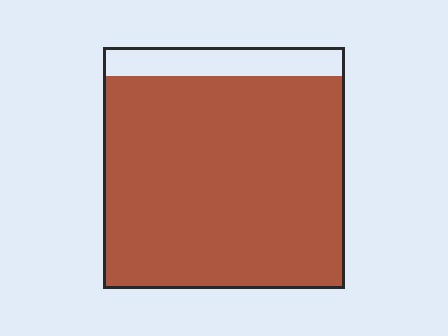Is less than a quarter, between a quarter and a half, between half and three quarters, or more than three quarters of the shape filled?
More than three quarters.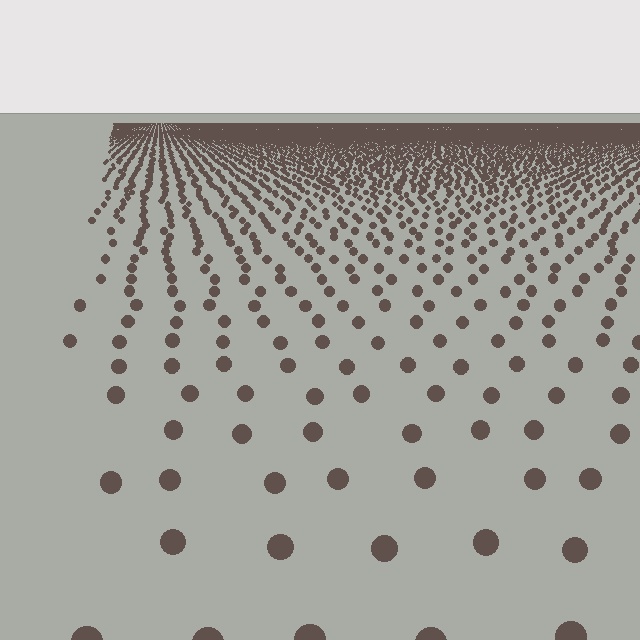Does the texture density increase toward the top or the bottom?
Density increases toward the top.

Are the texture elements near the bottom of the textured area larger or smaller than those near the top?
Larger. Near the bottom, elements are closer to the viewer and appear at a bigger on-screen size.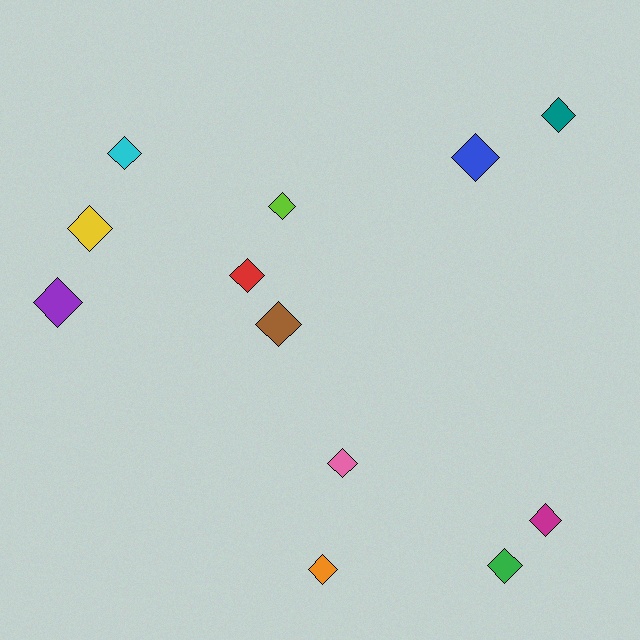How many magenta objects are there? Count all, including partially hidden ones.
There is 1 magenta object.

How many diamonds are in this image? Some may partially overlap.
There are 12 diamonds.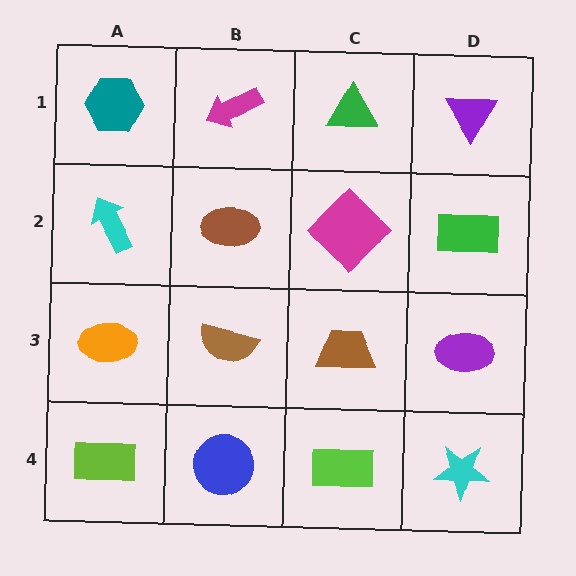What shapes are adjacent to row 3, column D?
A green rectangle (row 2, column D), a cyan star (row 4, column D), a brown trapezoid (row 3, column C).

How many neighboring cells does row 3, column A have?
3.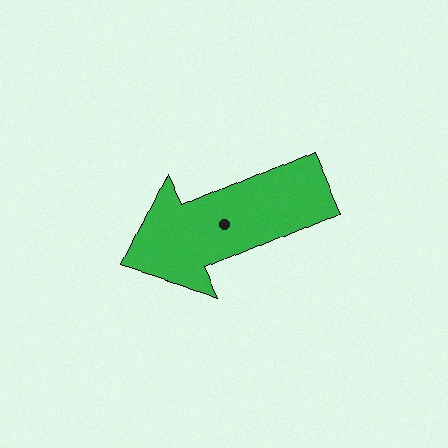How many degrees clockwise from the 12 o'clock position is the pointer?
Approximately 246 degrees.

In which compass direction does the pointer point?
Southwest.